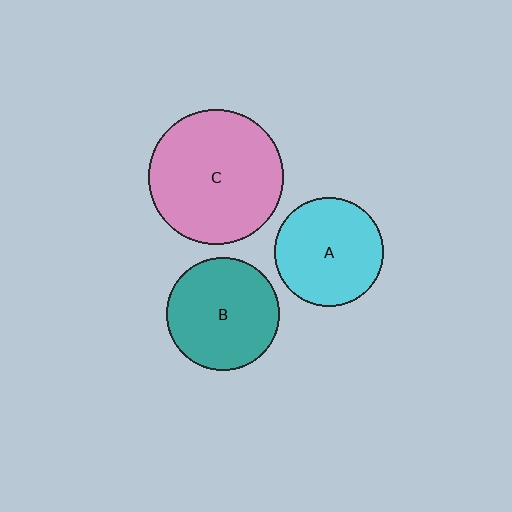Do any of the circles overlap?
No, none of the circles overlap.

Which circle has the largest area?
Circle C (pink).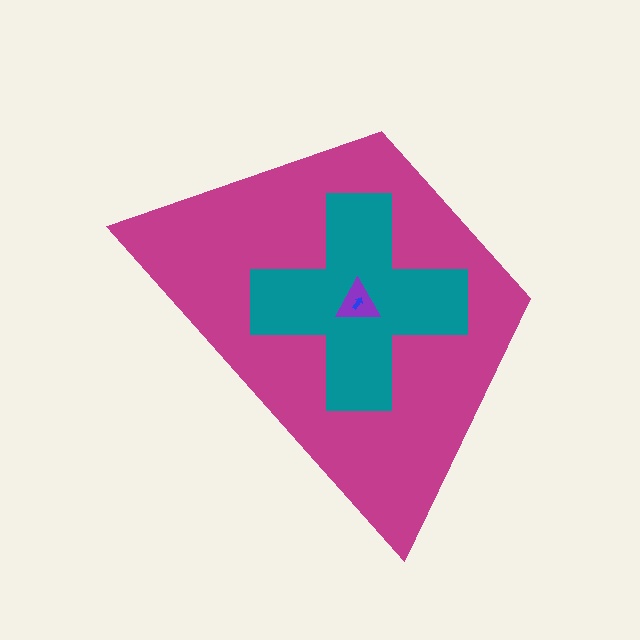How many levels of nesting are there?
4.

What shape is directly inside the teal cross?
The purple triangle.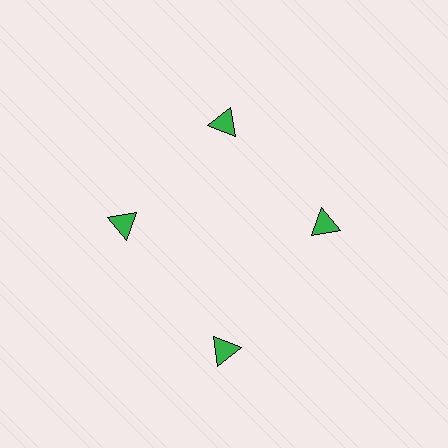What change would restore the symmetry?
The symmetry would be restored by moving it inward, back onto the ring so that all 4 triangles sit at equal angles and equal distance from the center.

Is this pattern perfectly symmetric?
No. The 4 green triangles are arranged in a ring, but one element near the 6 o'clock position is pushed outward from the center, breaking the 4-fold rotational symmetry.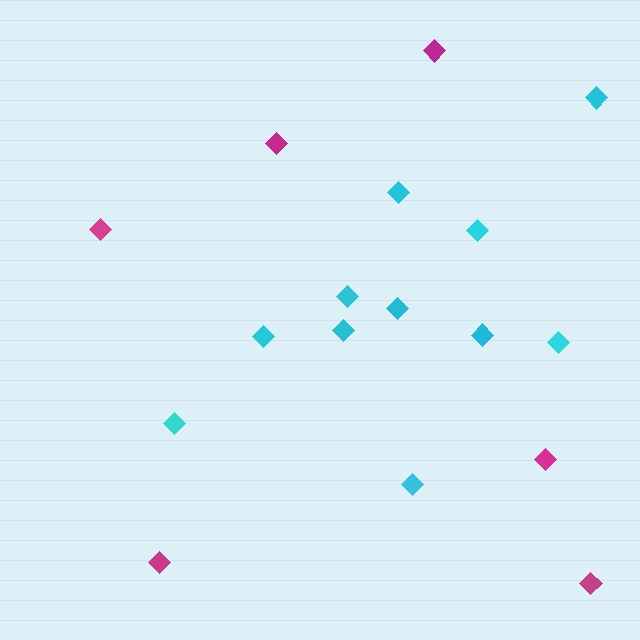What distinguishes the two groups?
There are 2 groups: one group of magenta diamonds (6) and one group of cyan diamonds (11).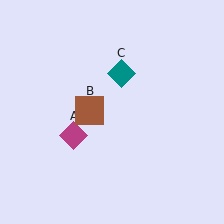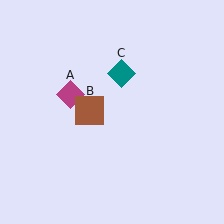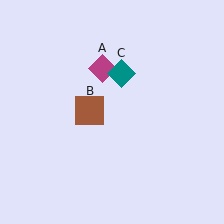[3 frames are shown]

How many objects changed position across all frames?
1 object changed position: magenta diamond (object A).